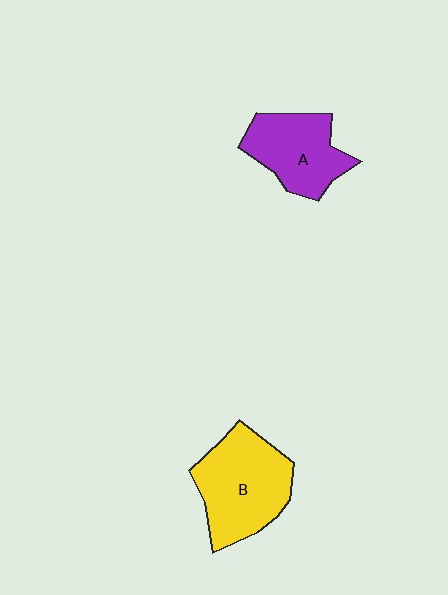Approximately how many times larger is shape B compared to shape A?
Approximately 1.3 times.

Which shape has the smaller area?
Shape A (purple).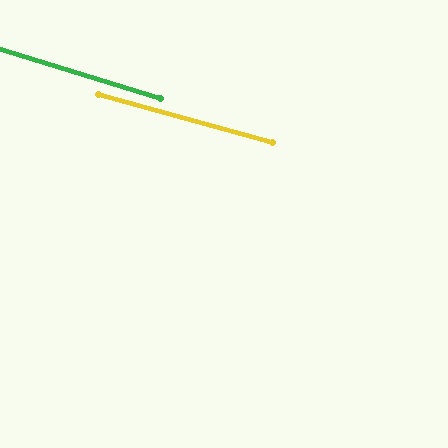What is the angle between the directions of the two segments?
Approximately 1 degree.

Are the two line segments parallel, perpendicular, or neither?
Parallel — their directions differ by only 1.5°.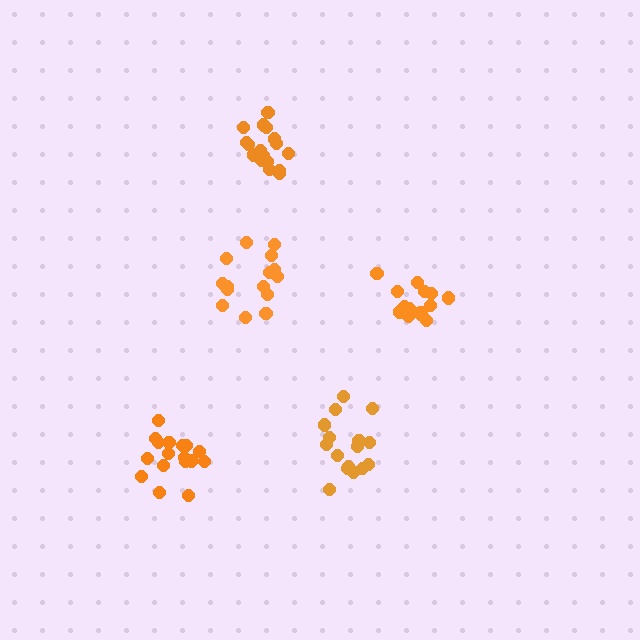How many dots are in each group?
Group 1: 18 dots, Group 2: 15 dots, Group 3: 17 dots, Group 4: 17 dots, Group 5: 15 dots (82 total).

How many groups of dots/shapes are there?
There are 5 groups.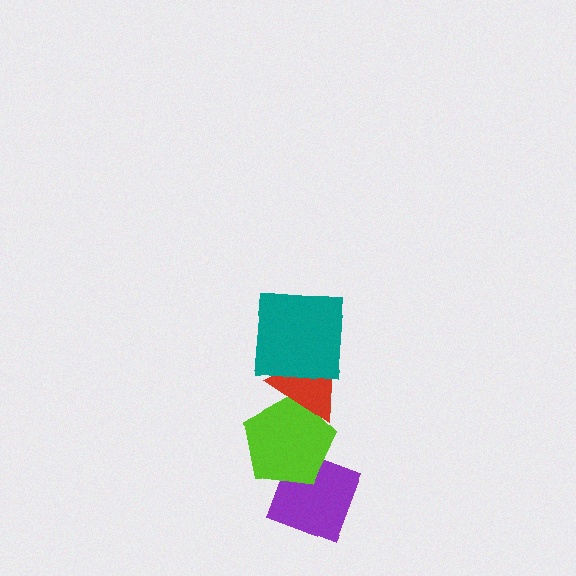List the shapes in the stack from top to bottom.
From top to bottom: the teal square, the red triangle, the lime pentagon, the purple diamond.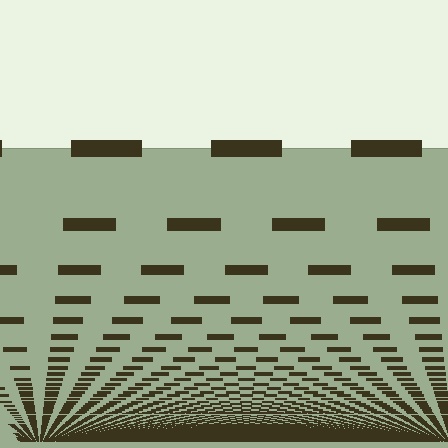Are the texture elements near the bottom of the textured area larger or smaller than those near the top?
Smaller. The gradient is inverted — elements near the bottom are smaller and denser.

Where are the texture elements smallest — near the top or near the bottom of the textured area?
Near the bottom.